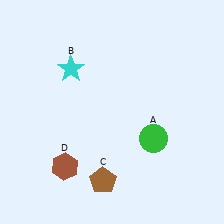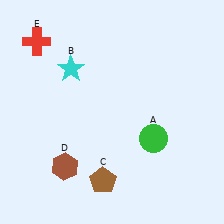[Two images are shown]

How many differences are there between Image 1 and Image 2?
There is 1 difference between the two images.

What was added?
A red cross (E) was added in Image 2.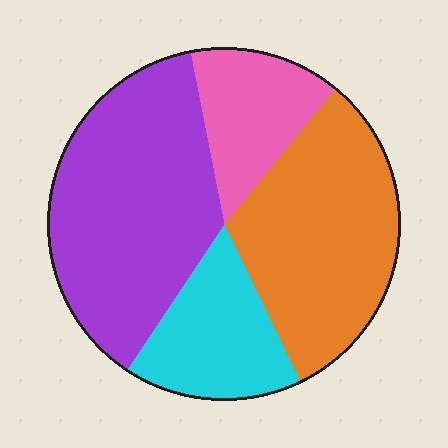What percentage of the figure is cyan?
Cyan takes up about one sixth (1/6) of the figure.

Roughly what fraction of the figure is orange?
Orange takes up about one third (1/3) of the figure.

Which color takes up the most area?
Purple, at roughly 40%.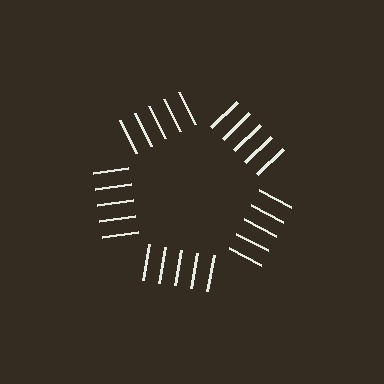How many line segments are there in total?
25 — 5 along each of the 5 edges.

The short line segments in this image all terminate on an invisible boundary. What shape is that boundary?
An illusory pentagon — the line segments terminate on its edges but no continuous stroke is drawn.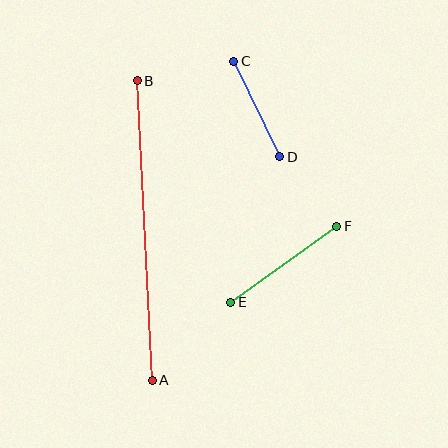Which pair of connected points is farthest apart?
Points A and B are farthest apart.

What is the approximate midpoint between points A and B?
The midpoint is at approximately (145, 231) pixels.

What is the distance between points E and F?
The distance is approximately 130 pixels.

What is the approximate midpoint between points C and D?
The midpoint is at approximately (257, 109) pixels.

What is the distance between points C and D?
The distance is approximately 106 pixels.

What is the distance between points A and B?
The distance is approximately 300 pixels.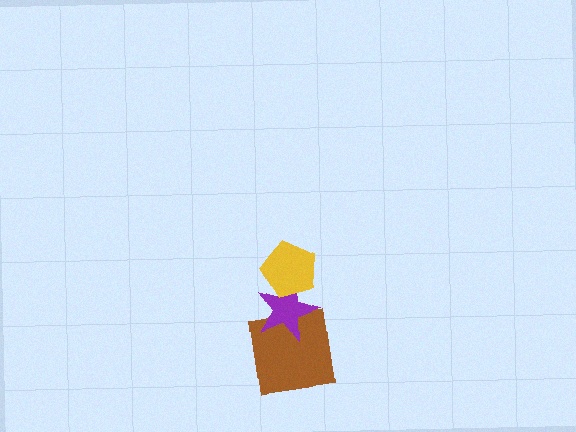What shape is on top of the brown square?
The purple star is on top of the brown square.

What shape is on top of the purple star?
The yellow pentagon is on top of the purple star.